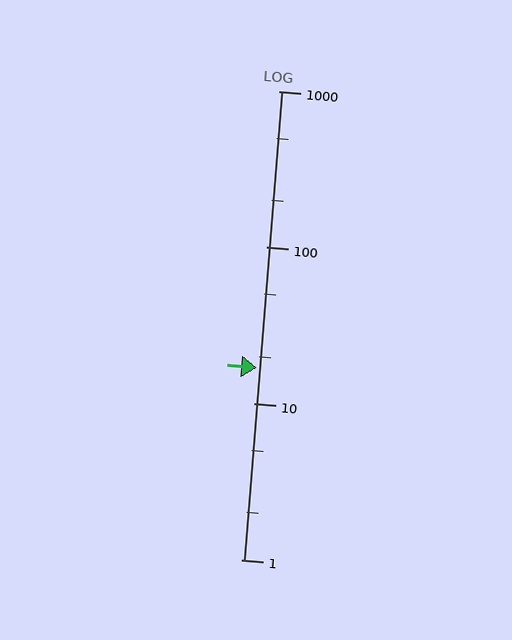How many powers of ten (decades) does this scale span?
The scale spans 3 decades, from 1 to 1000.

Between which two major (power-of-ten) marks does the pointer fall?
The pointer is between 10 and 100.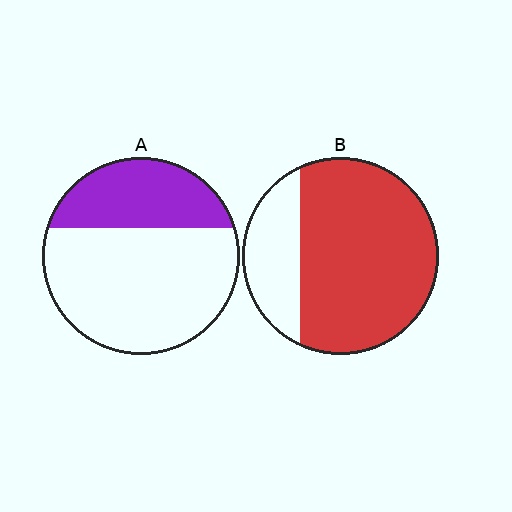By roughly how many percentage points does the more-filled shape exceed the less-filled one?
By roughly 45 percentage points (B over A).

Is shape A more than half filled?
No.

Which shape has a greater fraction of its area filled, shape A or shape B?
Shape B.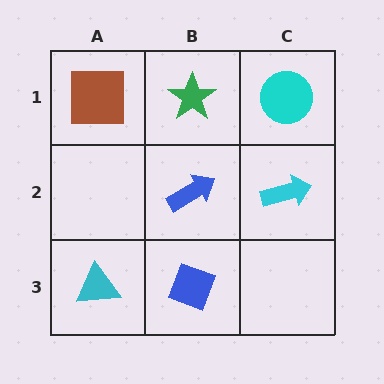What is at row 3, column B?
A blue diamond.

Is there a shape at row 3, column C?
No, that cell is empty.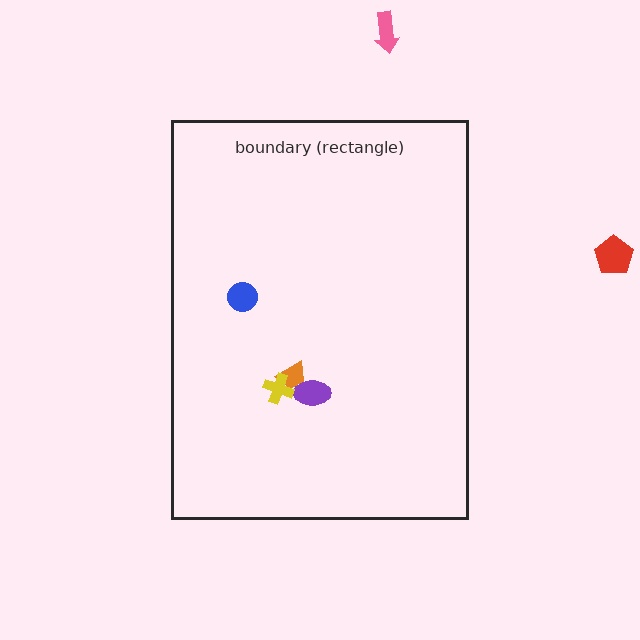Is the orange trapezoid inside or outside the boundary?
Inside.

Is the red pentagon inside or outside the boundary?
Outside.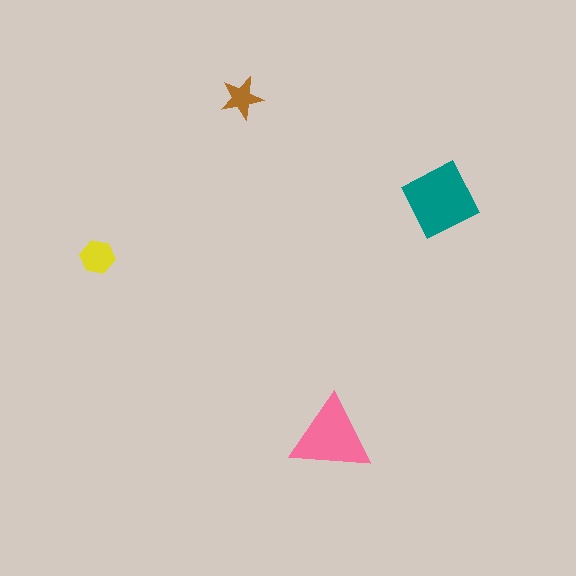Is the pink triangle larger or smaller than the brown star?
Larger.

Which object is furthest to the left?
The yellow hexagon is leftmost.